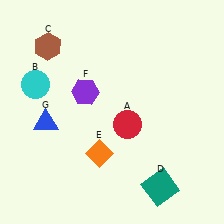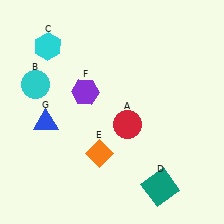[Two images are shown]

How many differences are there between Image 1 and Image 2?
There is 1 difference between the two images.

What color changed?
The hexagon (C) changed from brown in Image 1 to cyan in Image 2.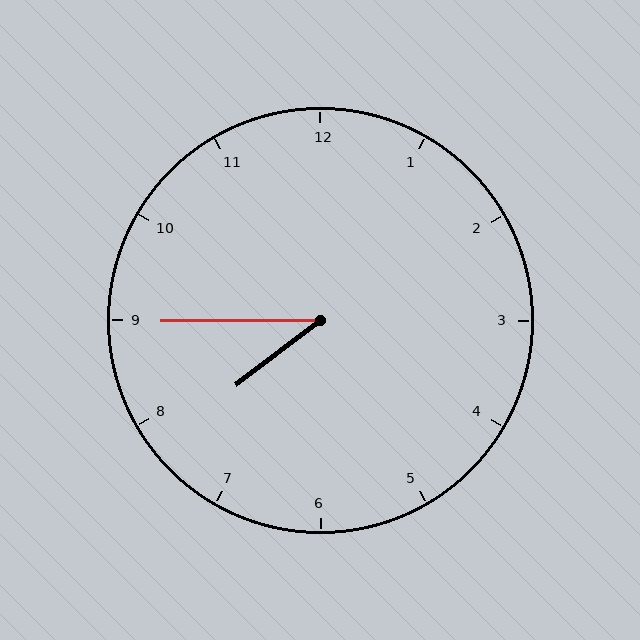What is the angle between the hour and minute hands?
Approximately 38 degrees.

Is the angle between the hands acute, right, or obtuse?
It is acute.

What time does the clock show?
7:45.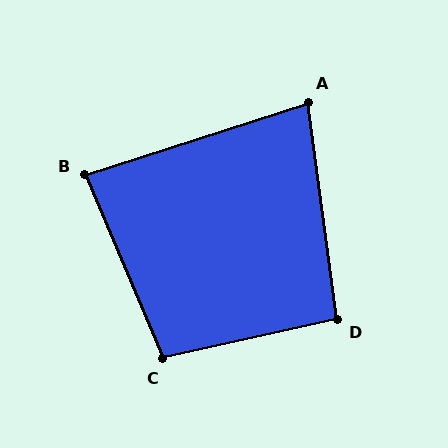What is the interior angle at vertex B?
Approximately 85 degrees (acute).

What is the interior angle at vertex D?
Approximately 95 degrees (obtuse).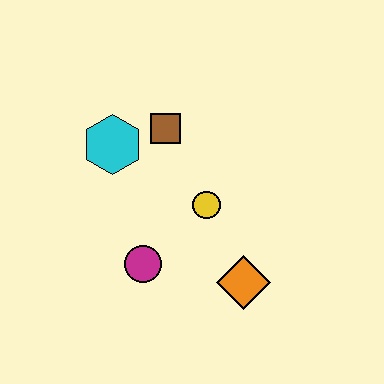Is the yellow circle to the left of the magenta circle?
No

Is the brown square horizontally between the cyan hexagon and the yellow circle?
Yes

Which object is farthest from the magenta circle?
The brown square is farthest from the magenta circle.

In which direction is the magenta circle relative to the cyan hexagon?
The magenta circle is below the cyan hexagon.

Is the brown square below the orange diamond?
No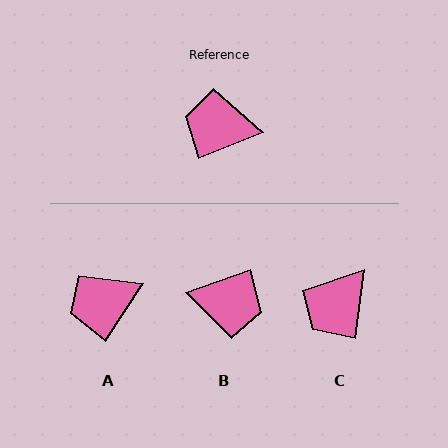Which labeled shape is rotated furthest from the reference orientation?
B, about 177 degrees away.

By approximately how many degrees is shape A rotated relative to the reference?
Approximately 34 degrees counter-clockwise.